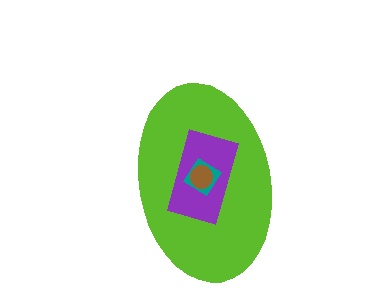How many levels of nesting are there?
4.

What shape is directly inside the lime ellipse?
The purple rectangle.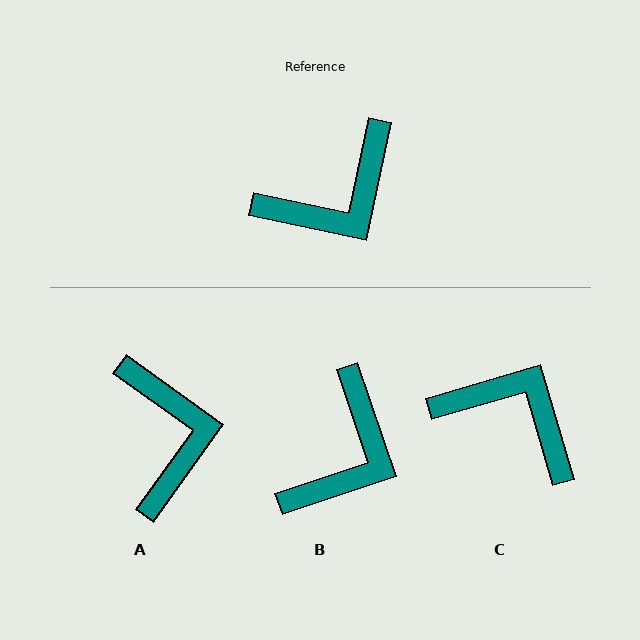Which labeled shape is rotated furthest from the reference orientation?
C, about 118 degrees away.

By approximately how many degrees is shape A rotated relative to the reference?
Approximately 66 degrees counter-clockwise.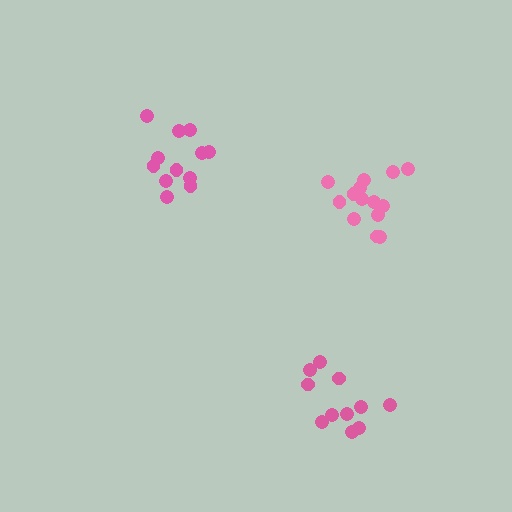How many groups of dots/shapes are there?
There are 3 groups.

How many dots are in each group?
Group 1: 11 dots, Group 2: 14 dots, Group 3: 12 dots (37 total).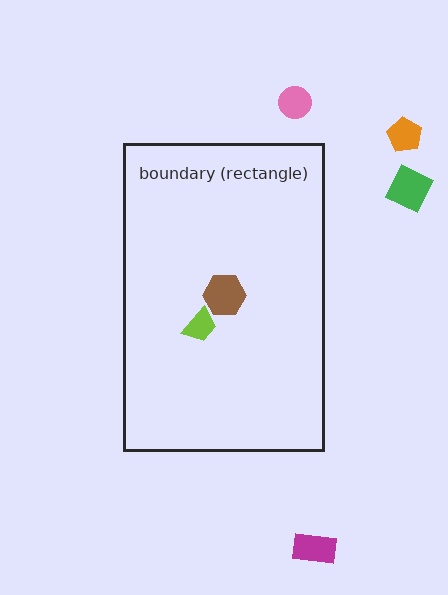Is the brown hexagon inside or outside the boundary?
Inside.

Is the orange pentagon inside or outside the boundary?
Outside.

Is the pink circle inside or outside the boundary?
Outside.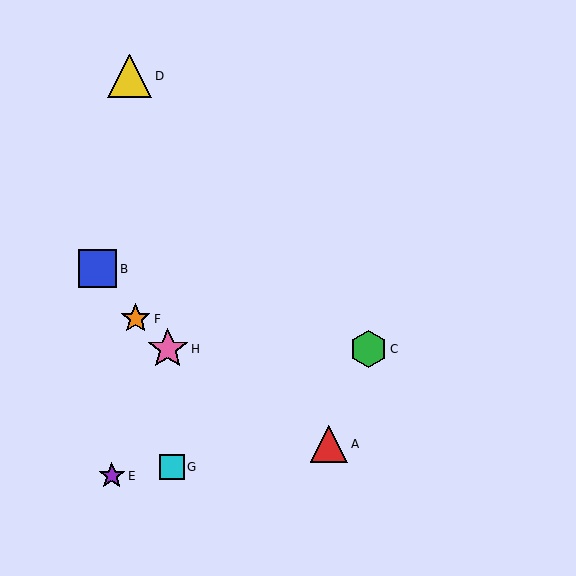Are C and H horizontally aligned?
Yes, both are at y≈349.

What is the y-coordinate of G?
Object G is at y≈467.